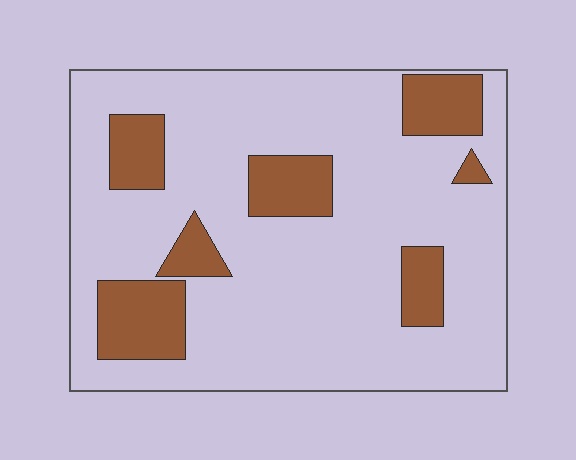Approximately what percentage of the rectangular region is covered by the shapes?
Approximately 20%.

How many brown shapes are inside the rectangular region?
7.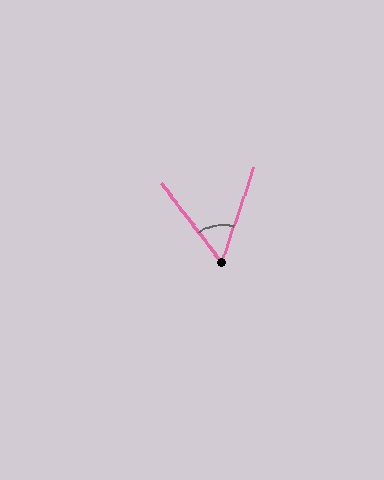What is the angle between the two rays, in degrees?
Approximately 56 degrees.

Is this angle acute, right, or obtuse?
It is acute.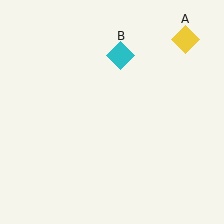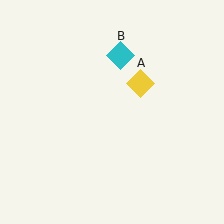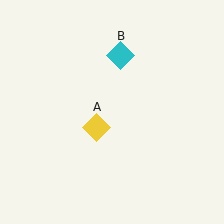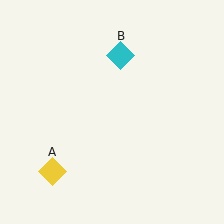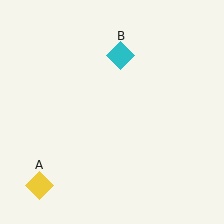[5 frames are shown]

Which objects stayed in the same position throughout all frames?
Cyan diamond (object B) remained stationary.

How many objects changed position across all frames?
1 object changed position: yellow diamond (object A).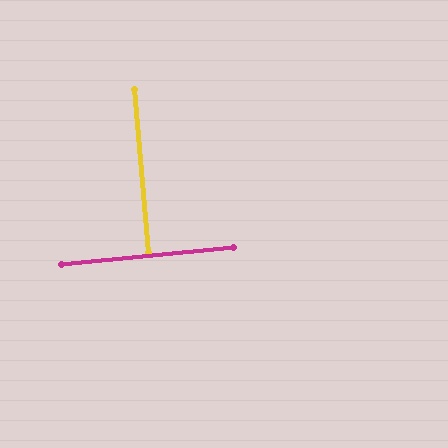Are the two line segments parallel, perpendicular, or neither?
Perpendicular — they meet at approximately 89°.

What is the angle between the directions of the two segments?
Approximately 89 degrees.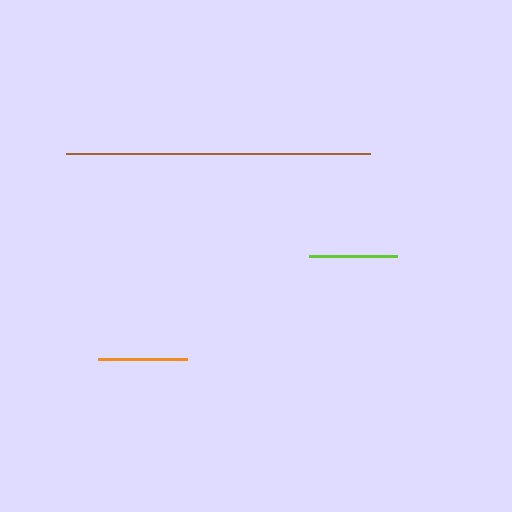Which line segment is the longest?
The brown line is the longest at approximately 304 pixels.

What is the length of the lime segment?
The lime segment is approximately 88 pixels long.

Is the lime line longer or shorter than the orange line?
The orange line is longer than the lime line.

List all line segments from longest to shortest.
From longest to shortest: brown, orange, lime.